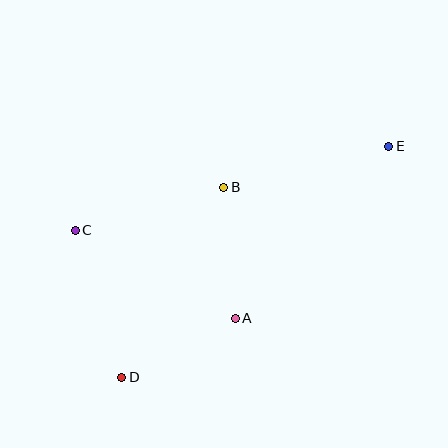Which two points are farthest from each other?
Points D and E are farthest from each other.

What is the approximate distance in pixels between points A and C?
The distance between A and C is approximately 183 pixels.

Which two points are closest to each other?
Points A and D are closest to each other.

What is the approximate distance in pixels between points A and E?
The distance between A and E is approximately 231 pixels.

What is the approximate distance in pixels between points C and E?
The distance between C and E is approximately 325 pixels.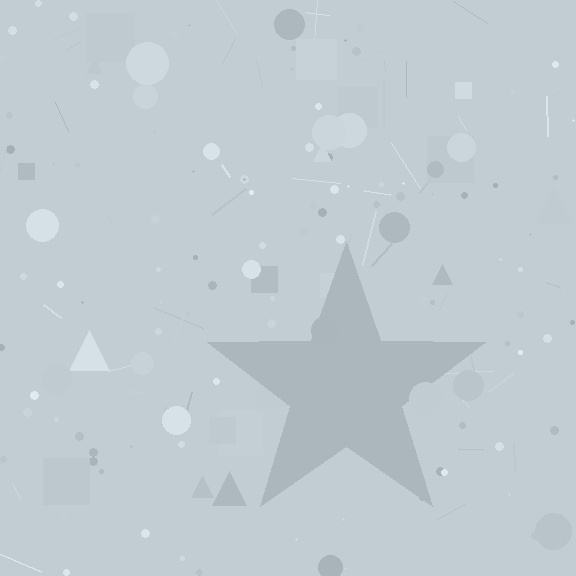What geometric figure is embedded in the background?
A star is embedded in the background.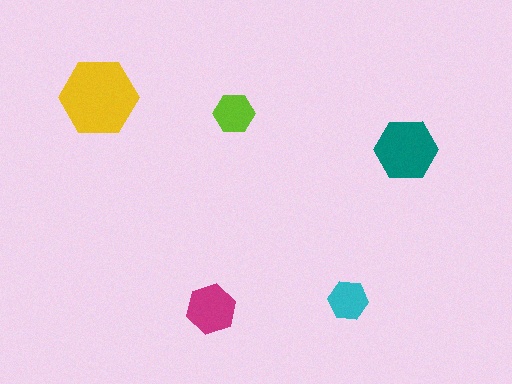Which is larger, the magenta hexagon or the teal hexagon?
The teal one.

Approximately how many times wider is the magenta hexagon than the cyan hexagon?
About 1.5 times wider.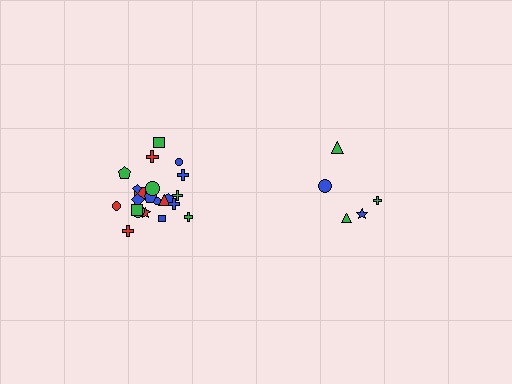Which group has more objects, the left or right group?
The left group.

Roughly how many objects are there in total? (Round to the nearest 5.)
Roughly 25 objects in total.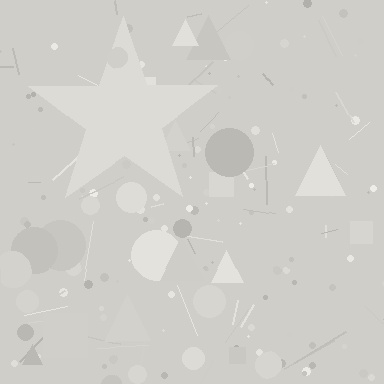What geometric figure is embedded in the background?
A star is embedded in the background.